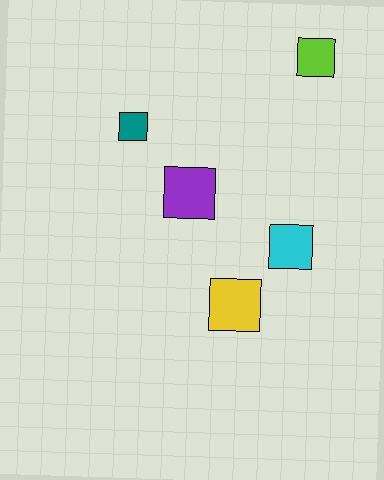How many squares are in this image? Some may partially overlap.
There are 5 squares.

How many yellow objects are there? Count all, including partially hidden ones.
There is 1 yellow object.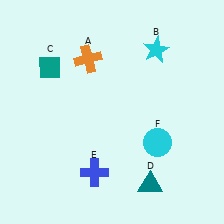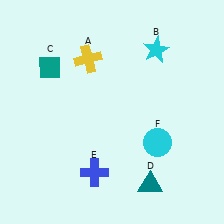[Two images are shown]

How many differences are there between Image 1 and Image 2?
There is 1 difference between the two images.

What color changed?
The cross (A) changed from orange in Image 1 to yellow in Image 2.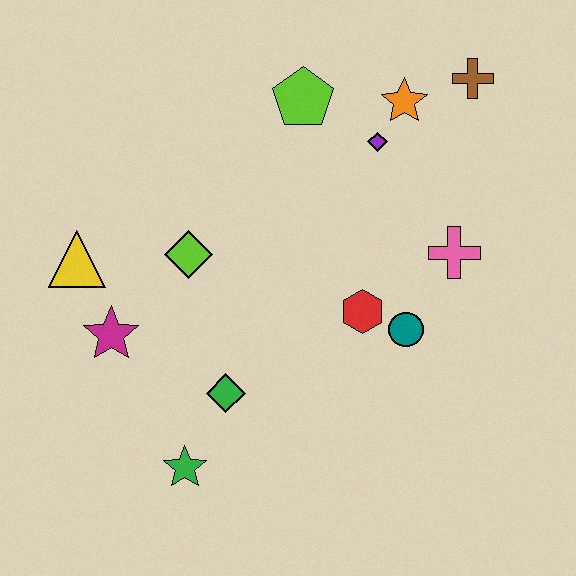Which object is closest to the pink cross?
The teal circle is closest to the pink cross.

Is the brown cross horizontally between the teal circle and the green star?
No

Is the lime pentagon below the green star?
No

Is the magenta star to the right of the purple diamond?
No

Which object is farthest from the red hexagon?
The yellow triangle is farthest from the red hexagon.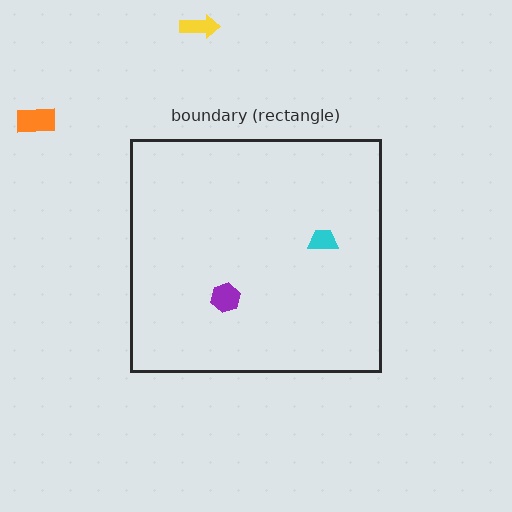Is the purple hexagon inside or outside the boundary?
Inside.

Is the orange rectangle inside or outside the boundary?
Outside.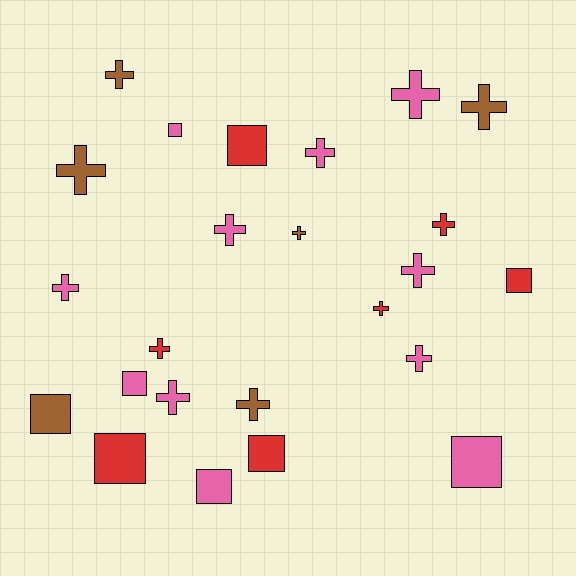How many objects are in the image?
There are 24 objects.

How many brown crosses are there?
There are 5 brown crosses.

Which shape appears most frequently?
Cross, with 15 objects.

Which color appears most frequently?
Pink, with 11 objects.